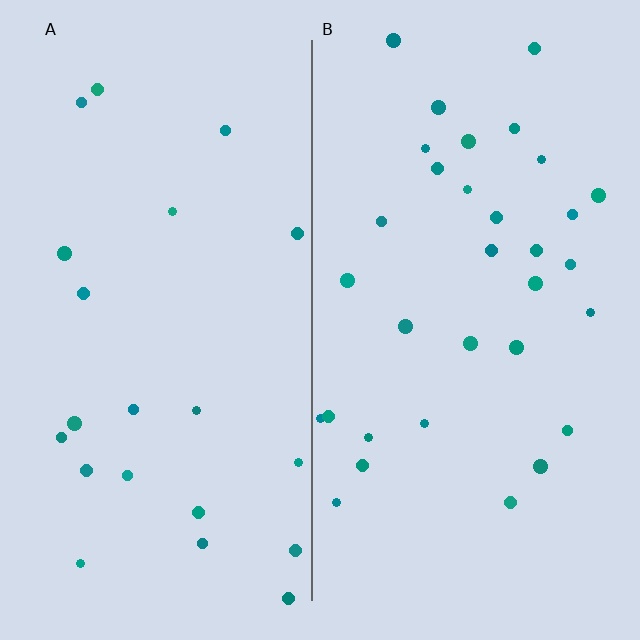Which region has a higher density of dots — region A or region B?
B (the right).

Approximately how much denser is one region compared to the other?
Approximately 1.5× — region B over region A.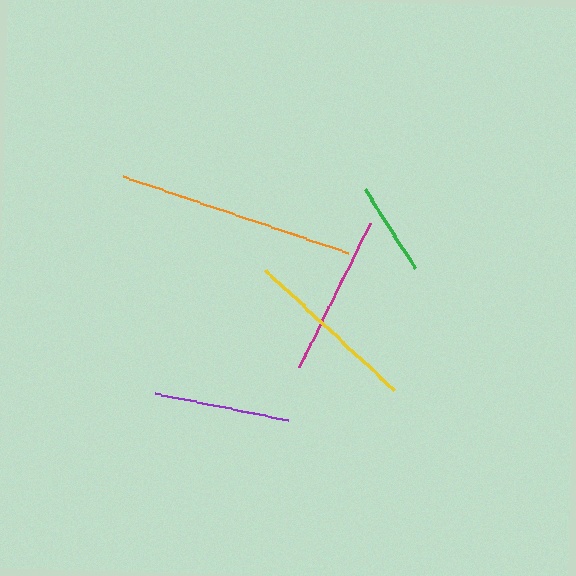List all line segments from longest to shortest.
From longest to shortest: orange, yellow, magenta, purple, green.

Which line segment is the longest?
The orange line is the longest at approximately 238 pixels.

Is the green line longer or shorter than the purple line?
The purple line is longer than the green line.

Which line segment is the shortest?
The green line is the shortest at approximately 93 pixels.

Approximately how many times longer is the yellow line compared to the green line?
The yellow line is approximately 1.9 times the length of the green line.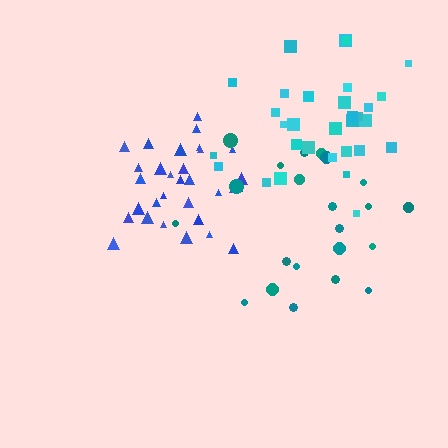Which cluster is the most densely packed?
Blue.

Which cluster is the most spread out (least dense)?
Teal.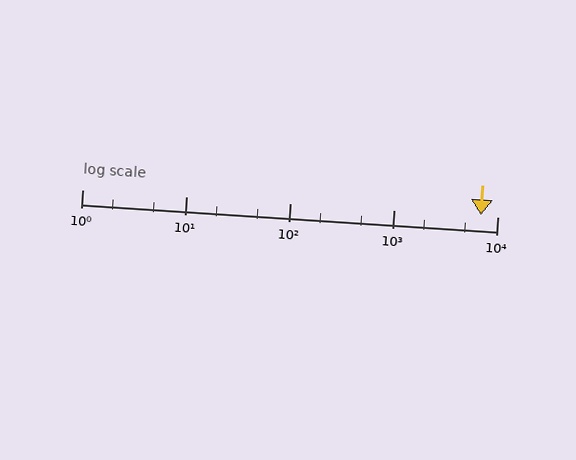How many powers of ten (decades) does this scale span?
The scale spans 4 decades, from 1 to 10000.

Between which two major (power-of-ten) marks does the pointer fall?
The pointer is between 1000 and 10000.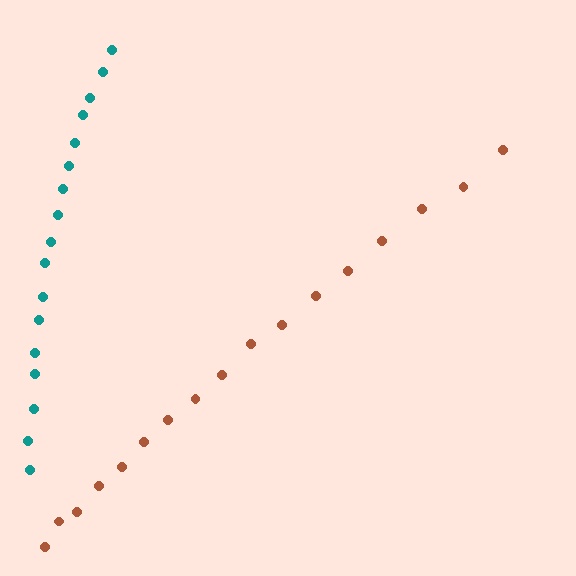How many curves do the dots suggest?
There are 2 distinct paths.